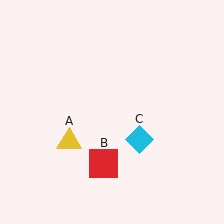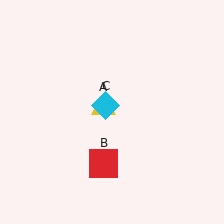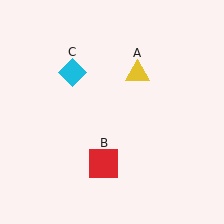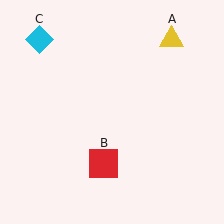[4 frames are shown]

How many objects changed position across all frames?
2 objects changed position: yellow triangle (object A), cyan diamond (object C).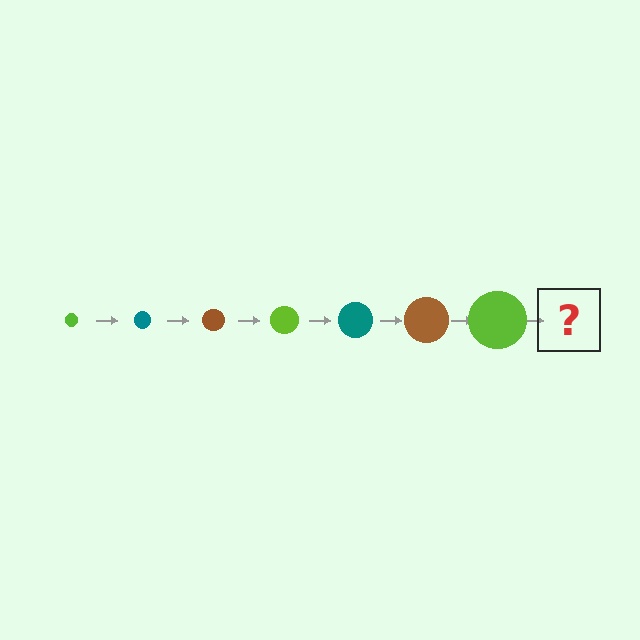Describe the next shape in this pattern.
It should be a teal circle, larger than the previous one.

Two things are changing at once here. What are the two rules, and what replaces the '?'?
The two rules are that the circle grows larger each step and the color cycles through lime, teal, and brown. The '?' should be a teal circle, larger than the previous one.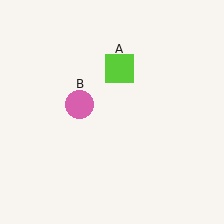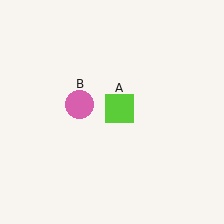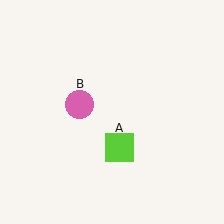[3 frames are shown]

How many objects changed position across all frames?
1 object changed position: lime square (object A).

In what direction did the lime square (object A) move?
The lime square (object A) moved down.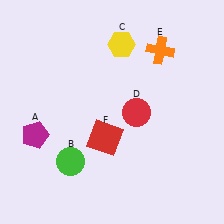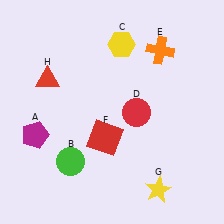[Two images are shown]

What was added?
A yellow star (G), a red triangle (H) were added in Image 2.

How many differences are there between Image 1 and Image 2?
There are 2 differences between the two images.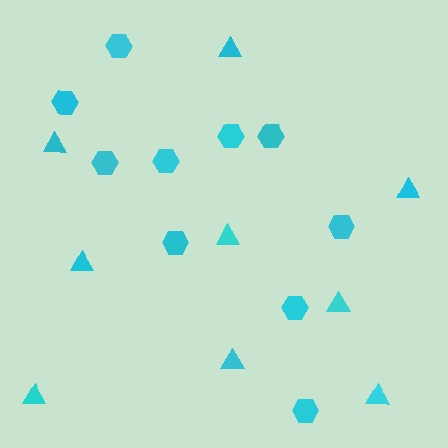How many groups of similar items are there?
There are 2 groups: one group of hexagons (10) and one group of triangles (9).